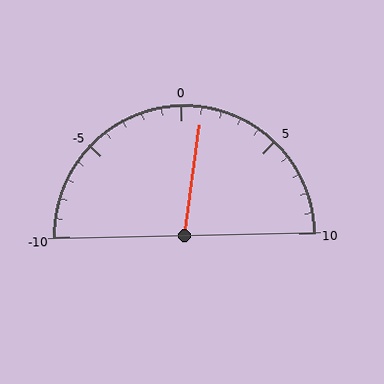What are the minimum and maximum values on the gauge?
The gauge ranges from -10 to 10.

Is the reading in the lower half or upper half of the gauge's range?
The reading is in the upper half of the range (-10 to 10).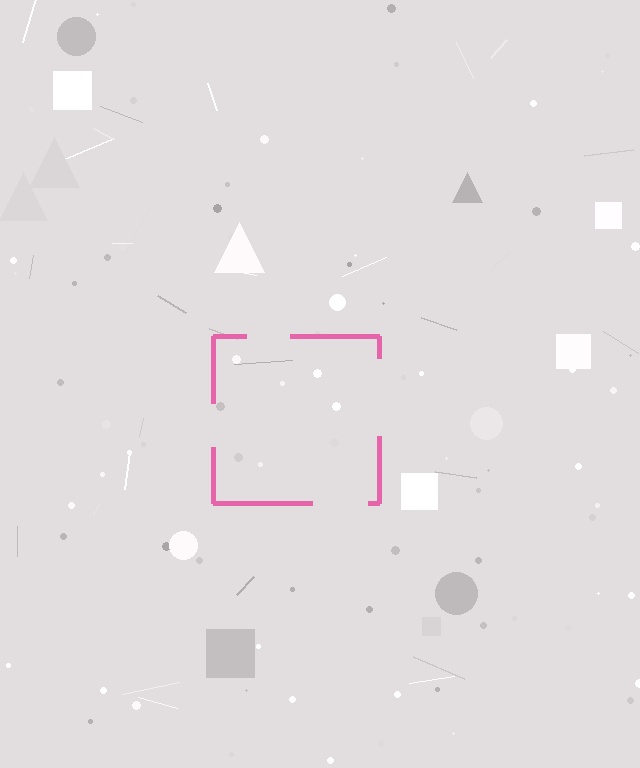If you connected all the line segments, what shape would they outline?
They would outline a square.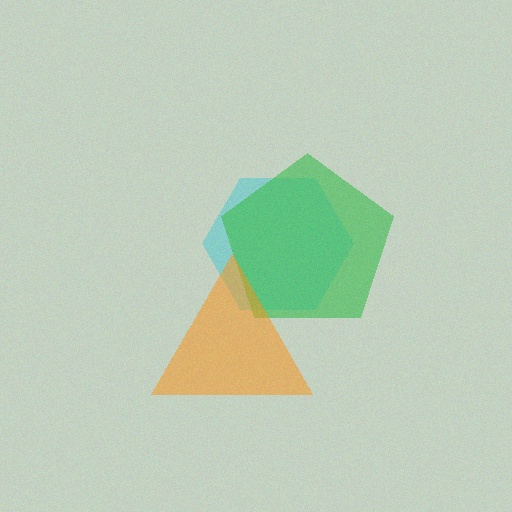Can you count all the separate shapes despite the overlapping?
Yes, there are 3 separate shapes.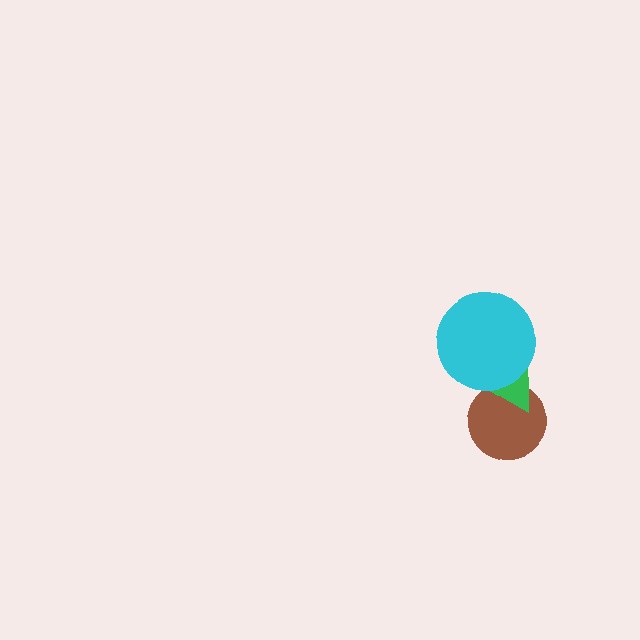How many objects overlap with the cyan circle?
1 object overlaps with the cyan circle.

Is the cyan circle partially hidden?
No, no other shape covers it.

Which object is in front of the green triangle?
The cyan circle is in front of the green triangle.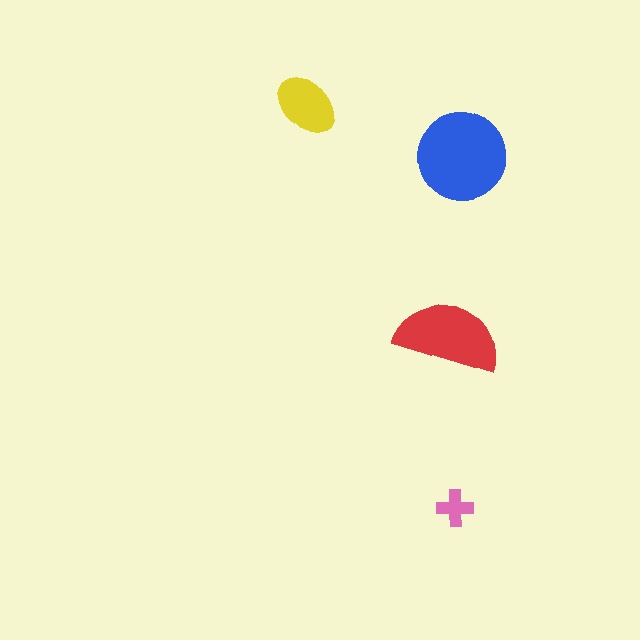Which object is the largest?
The blue circle.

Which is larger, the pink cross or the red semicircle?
The red semicircle.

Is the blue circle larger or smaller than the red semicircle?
Larger.